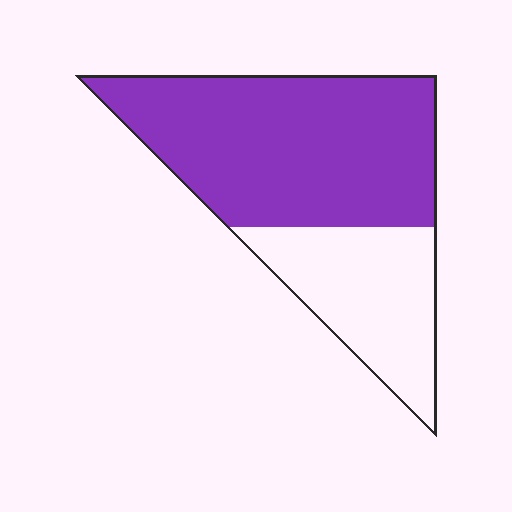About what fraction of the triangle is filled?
About two thirds (2/3).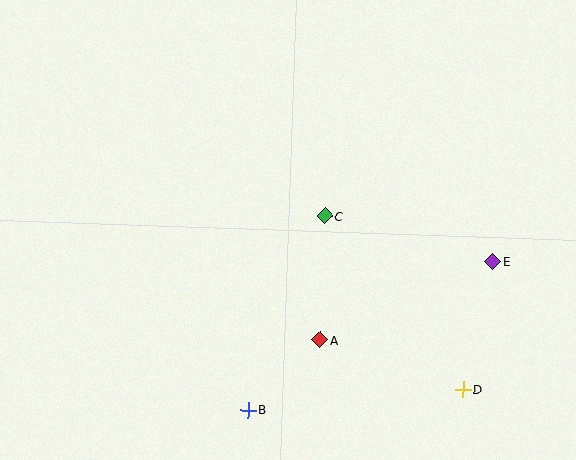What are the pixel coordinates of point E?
Point E is at (493, 261).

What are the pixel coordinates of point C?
Point C is at (325, 216).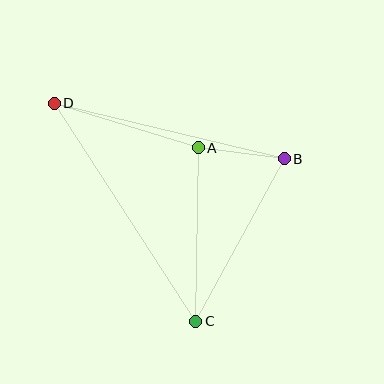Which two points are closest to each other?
Points A and B are closest to each other.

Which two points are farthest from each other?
Points C and D are farthest from each other.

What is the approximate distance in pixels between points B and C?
The distance between B and C is approximately 185 pixels.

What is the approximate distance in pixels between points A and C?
The distance between A and C is approximately 173 pixels.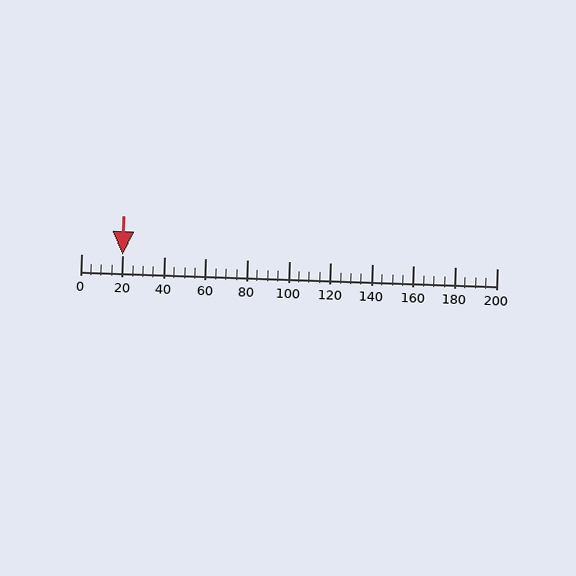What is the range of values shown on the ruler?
The ruler shows values from 0 to 200.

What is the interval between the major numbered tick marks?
The major tick marks are spaced 20 units apart.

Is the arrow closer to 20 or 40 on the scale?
The arrow is closer to 20.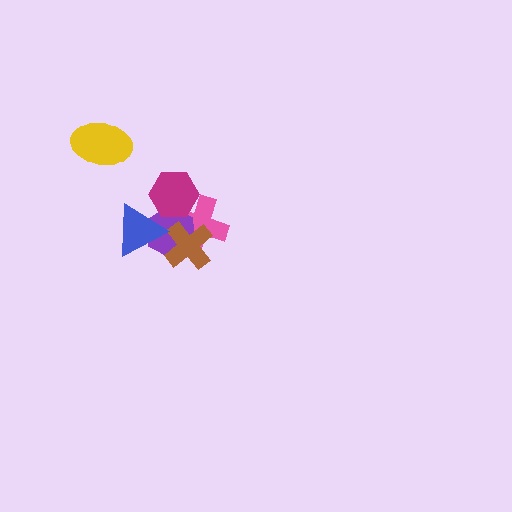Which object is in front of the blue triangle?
The magenta hexagon is in front of the blue triangle.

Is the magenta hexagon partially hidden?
No, no other shape covers it.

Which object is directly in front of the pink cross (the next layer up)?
The purple hexagon is directly in front of the pink cross.